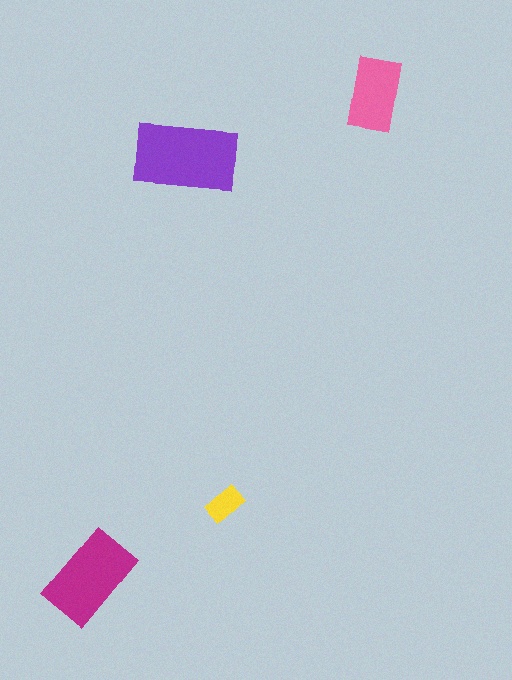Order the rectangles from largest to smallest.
the purple one, the magenta one, the pink one, the yellow one.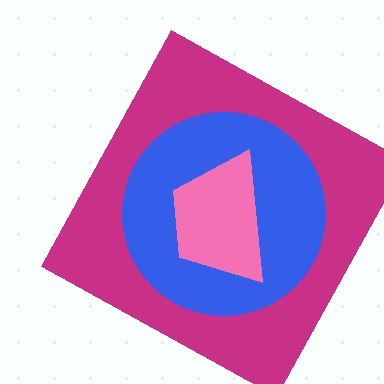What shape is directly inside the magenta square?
The blue circle.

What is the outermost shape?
The magenta square.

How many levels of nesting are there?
3.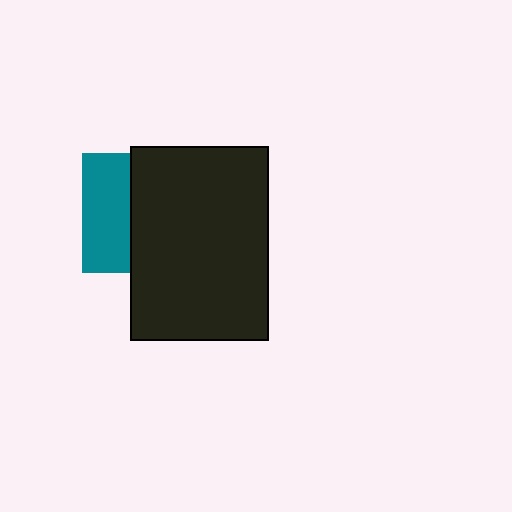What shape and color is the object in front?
The object in front is a black rectangle.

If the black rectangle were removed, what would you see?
You would see the complete teal square.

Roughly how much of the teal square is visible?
A small part of it is visible (roughly 40%).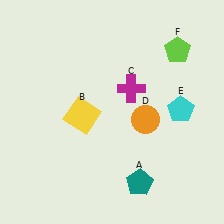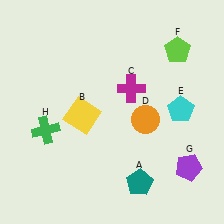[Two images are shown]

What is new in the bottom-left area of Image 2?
A green cross (H) was added in the bottom-left area of Image 2.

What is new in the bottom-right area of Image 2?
A purple pentagon (G) was added in the bottom-right area of Image 2.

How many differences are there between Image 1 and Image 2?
There are 2 differences between the two images.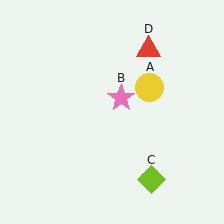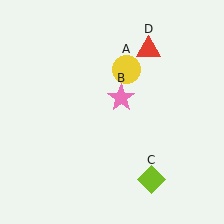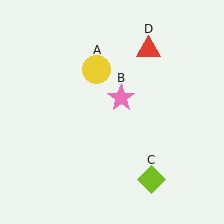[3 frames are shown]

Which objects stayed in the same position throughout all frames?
Pink star (object B) and lime diamond (object C) and red triangle (object D) remained stationary.